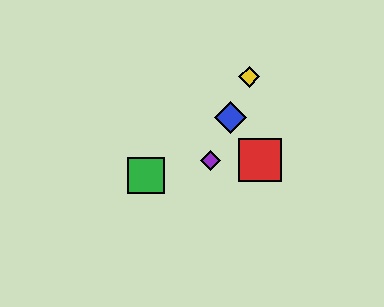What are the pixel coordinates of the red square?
The red square is at (260, 160).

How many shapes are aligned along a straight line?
3 shapes (the blue diamond, the yellow diamond, the purple diamond) are aligned along a straight line.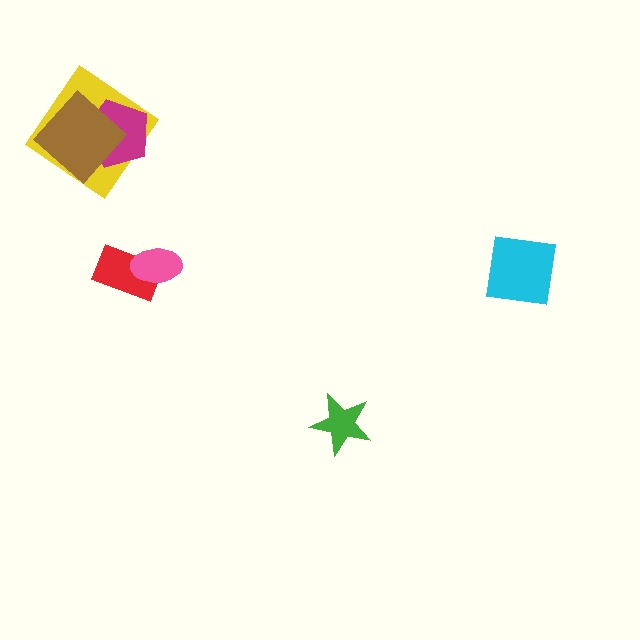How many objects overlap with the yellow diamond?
2 objects overlap with the yellow diamond.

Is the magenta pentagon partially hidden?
Yes, it is partially covered by another shape.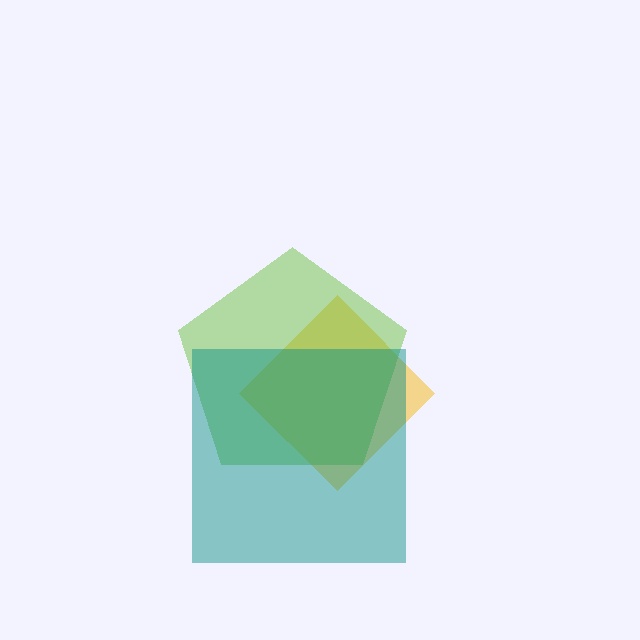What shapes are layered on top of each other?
The layered shapes are: a yellow diamond, a lime pentagon, a teal square.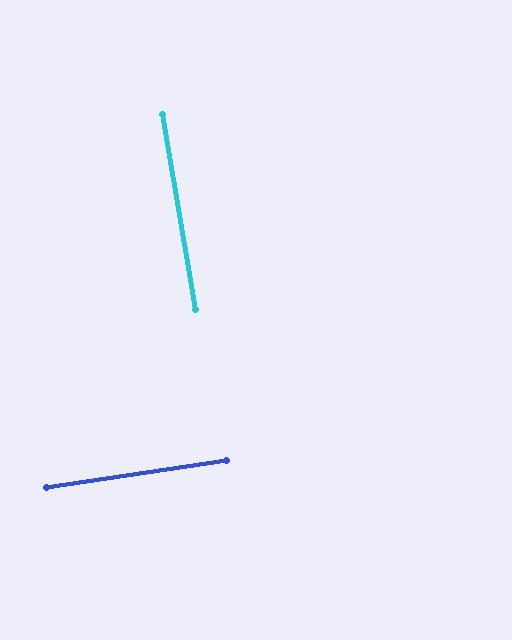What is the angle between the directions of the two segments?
Approximately 89 degrees.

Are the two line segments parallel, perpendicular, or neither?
Perpendicular — they meet at approximately 89°.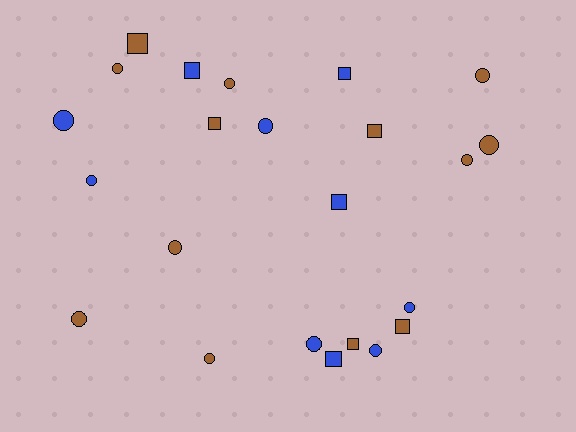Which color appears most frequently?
Brown, with 13 objects.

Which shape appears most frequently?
Circle, with 14 objects.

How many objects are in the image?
There are 23 objects.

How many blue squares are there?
There are 4 blue squares.